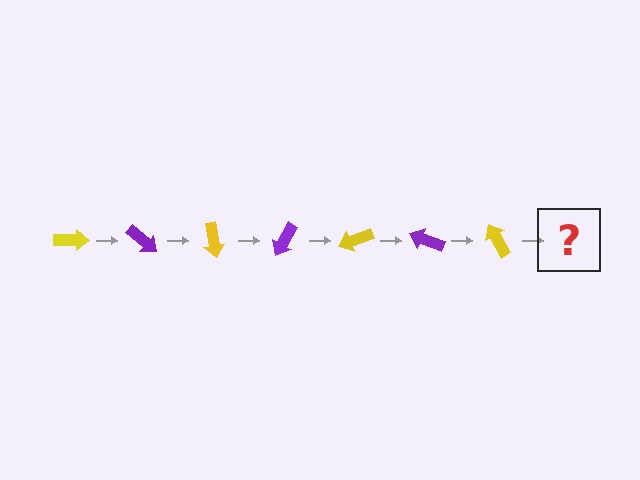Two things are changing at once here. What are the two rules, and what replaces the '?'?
The two rules are that it rotates 40 degrees each step and the color cycles through yellow and purple. The '?' should be a purple arrow, rotated 280 degrees from the start.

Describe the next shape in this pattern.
It should be a purple arrow, rotated 280 degrees from the start.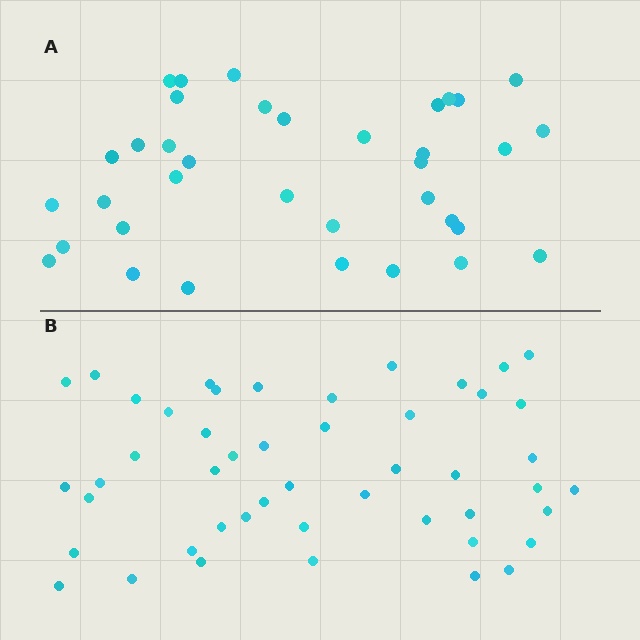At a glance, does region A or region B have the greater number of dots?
Region B (the bottom region) has more dots.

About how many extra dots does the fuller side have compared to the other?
Region B has roughly 12 or so more dots than region A.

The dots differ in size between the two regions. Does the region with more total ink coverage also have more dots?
No. Region A has more total ink coverage because its dots are larger, but region B actually contains more individual dots. Total area can be misleading — the number of items is what matters here.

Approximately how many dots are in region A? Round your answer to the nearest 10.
About 40 dots. (The exact count is 36, which rounds to 40.)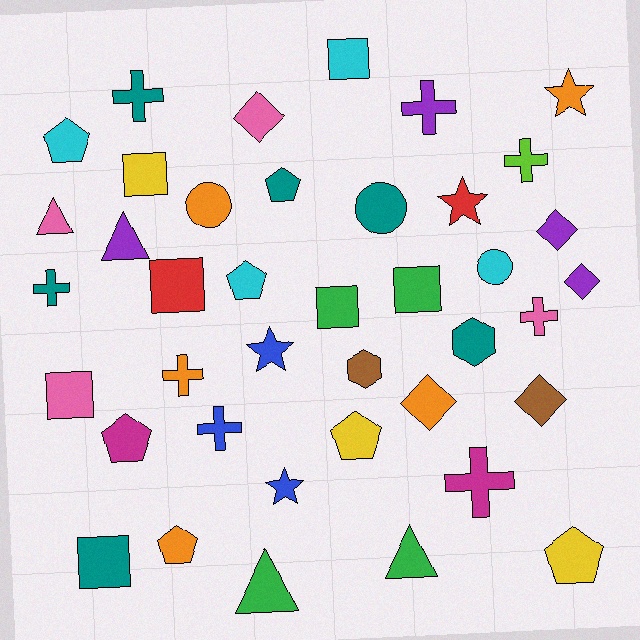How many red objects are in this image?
There are 2 red objects.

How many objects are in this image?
There are 40 objects.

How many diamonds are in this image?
There are 5 diamonds.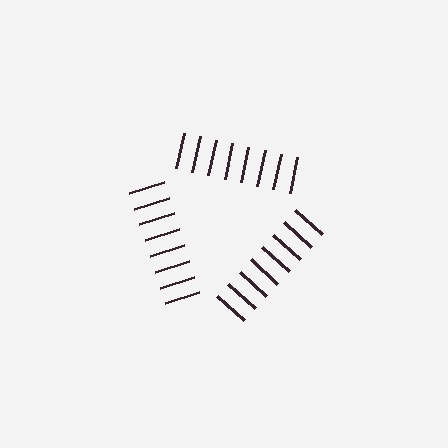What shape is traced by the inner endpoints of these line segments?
An illusory triangle — the line segments terminate on its edges but no continuous stroke is drawn.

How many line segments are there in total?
24 — 8 along each of the 3 edges.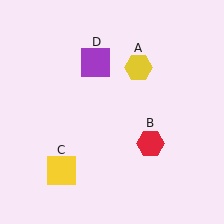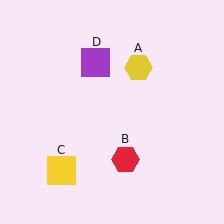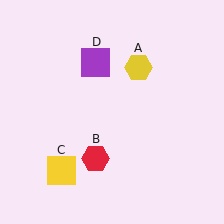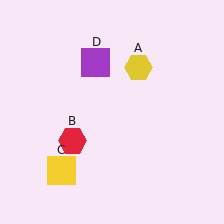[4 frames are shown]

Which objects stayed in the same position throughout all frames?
Yellow hexagon (object A) and yellow square (object C) and purple square (object D) remained stationary.